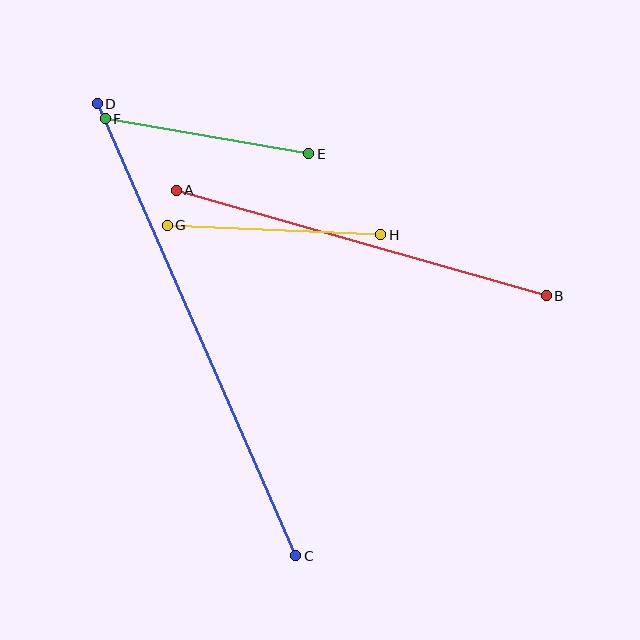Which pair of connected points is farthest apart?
Points C and D are farthest apart.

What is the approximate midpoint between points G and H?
The midpoint is at approximately (274, 230) pixels.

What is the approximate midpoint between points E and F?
The midpoint is at approximately (207, 136) pixels.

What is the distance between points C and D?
The distance is approximately 494 pixels.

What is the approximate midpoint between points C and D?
The midpoint is at approximately (196, 330) pixels.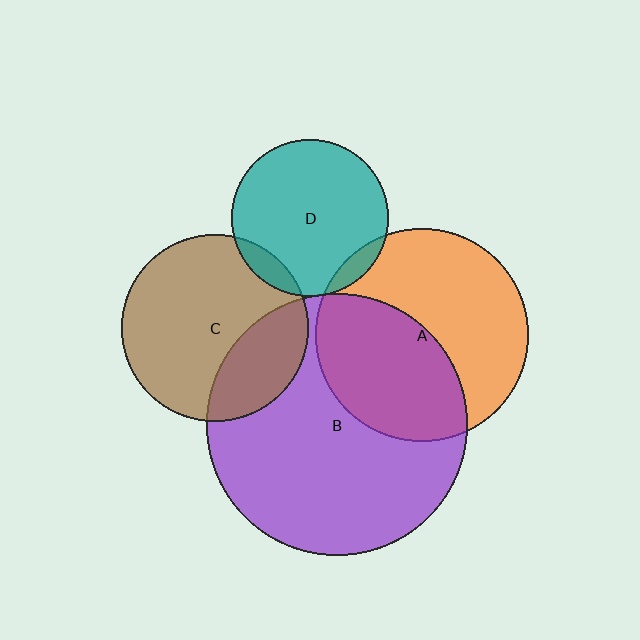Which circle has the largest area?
Circle B (purple).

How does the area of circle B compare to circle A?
Approximately 1.5 times.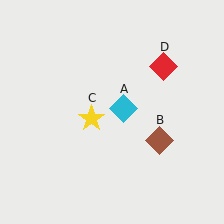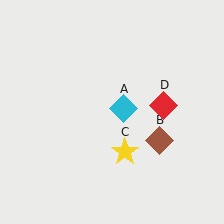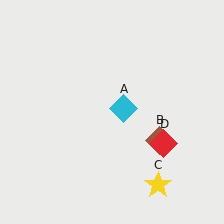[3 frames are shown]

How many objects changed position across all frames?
2 objects changed position: yellow star (object C), red diamond (object D).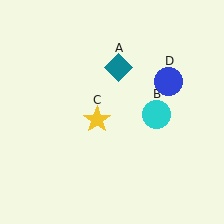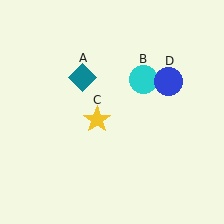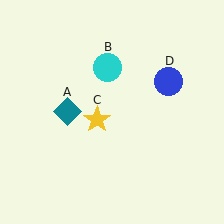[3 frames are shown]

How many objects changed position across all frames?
2 objects changed position: teal diamond (object A), cyan circle (object B).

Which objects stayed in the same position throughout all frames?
Yellow star (object C) and blue circle (object D) remained stationary.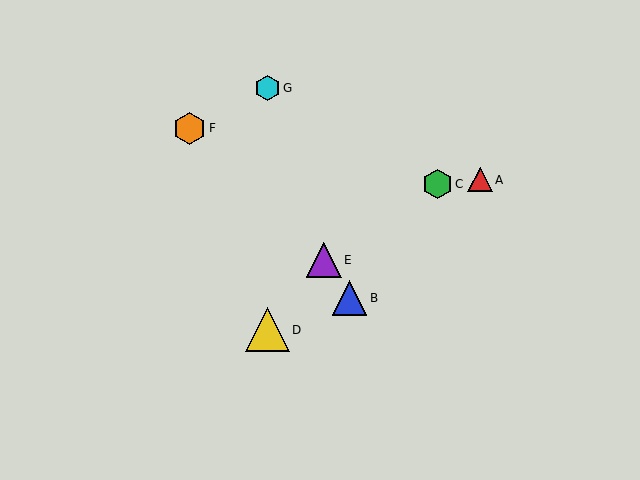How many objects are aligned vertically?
2 objects (D, G) are aligned vertically.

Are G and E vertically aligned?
No, G is at x≈267 and E is at x≈324.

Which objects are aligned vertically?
Objects D, G are aligned vertically.